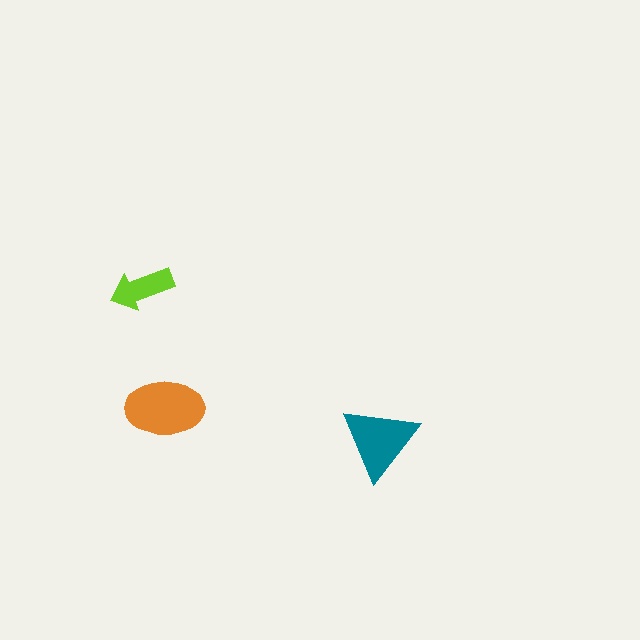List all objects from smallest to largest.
The lime arrow, the teal triangle, the orange ellipse.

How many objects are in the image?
There are 3 objects in the image.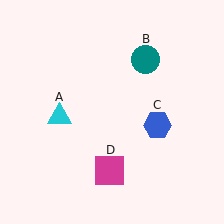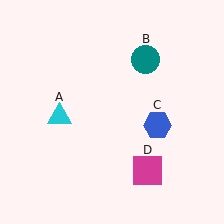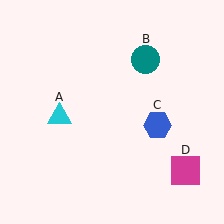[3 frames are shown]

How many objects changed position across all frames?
1 object changed position: magenta square (object D).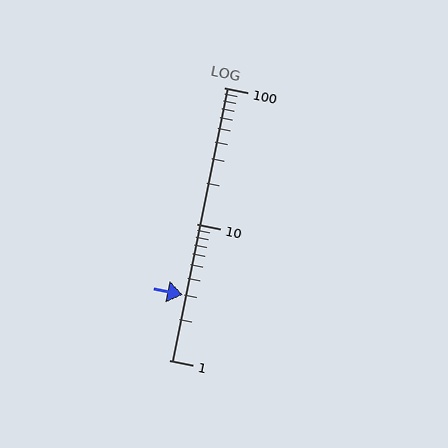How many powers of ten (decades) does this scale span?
The scale spans 2 decades, from 1 to 100.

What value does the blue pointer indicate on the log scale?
The pointer indicates approximately 3.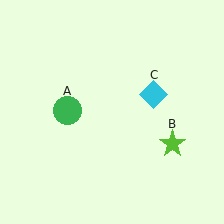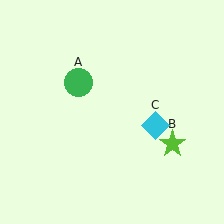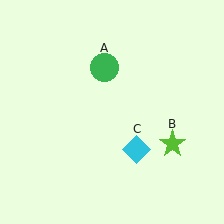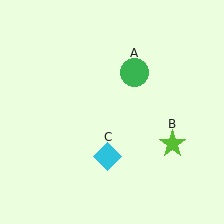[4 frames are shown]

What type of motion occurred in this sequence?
The green circle (object A), cyan diamond (object C) rotated clockwise around the center of the scene.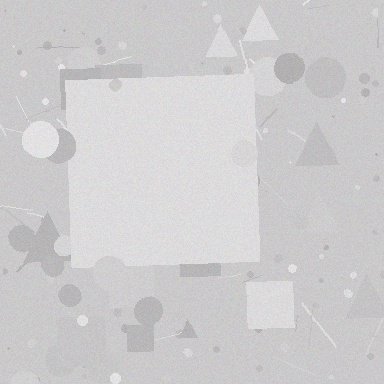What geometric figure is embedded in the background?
A square is embedded in the background.